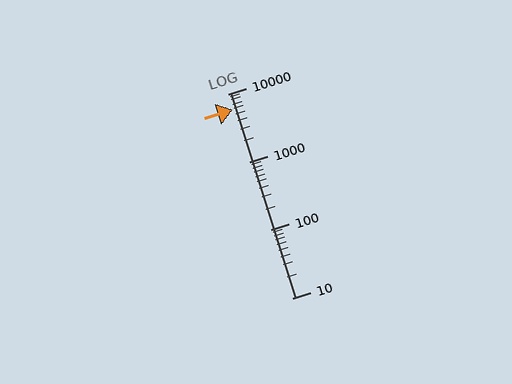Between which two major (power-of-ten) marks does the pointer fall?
The pointer is between 1000 and 10000.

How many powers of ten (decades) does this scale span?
The scale spans 3 decades, from 10 to 10000.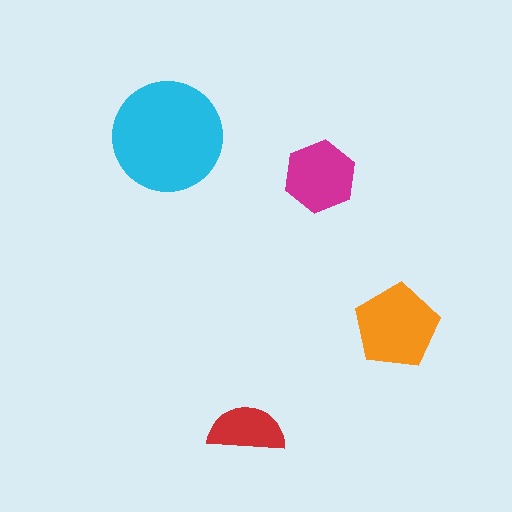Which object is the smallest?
The red semicircle.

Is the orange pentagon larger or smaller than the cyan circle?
Smaller.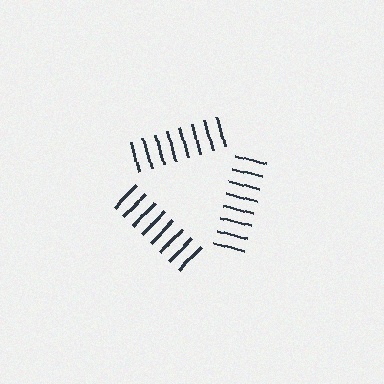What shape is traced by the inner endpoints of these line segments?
An illusory triangle — the line segments terminate on its edges but no continuous stroke is drawn.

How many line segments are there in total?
24 — 8 along each of the 3 edges.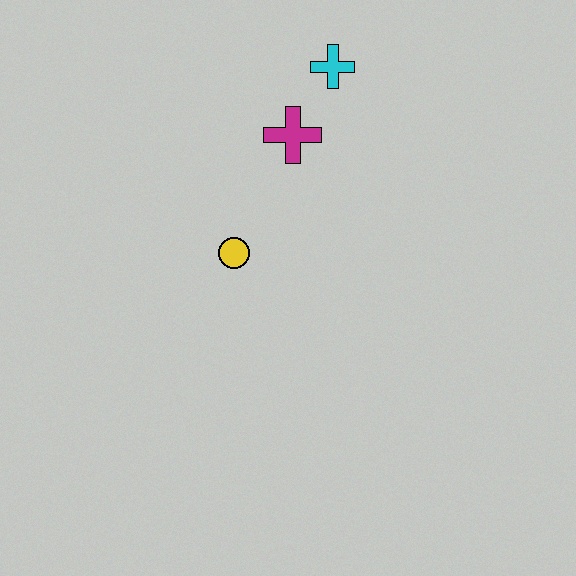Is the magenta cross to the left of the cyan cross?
Yes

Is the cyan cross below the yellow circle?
No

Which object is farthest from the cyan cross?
The yellow circle is farthest from the cyan cross.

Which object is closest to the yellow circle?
The magenta cross is closest to the yellow circle.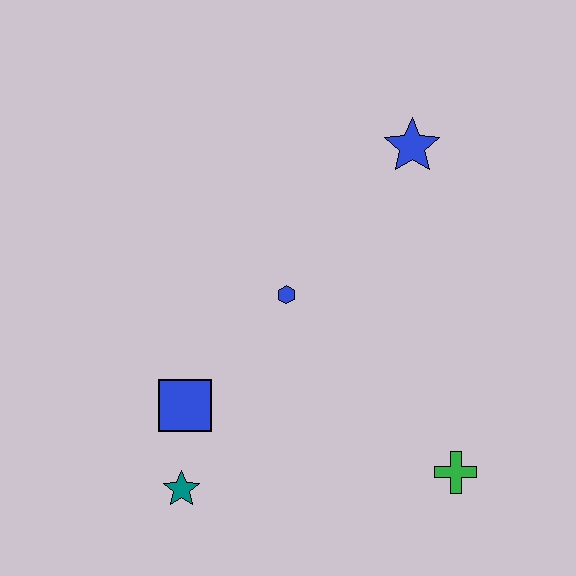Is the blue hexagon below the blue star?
Yes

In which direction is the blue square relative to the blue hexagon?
The blue square is below the blue hexagon.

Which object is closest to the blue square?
The teal star is closest to the blue square.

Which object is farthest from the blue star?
The teal star is farthest from the blue star.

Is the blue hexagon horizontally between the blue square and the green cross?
Yes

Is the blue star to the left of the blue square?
No